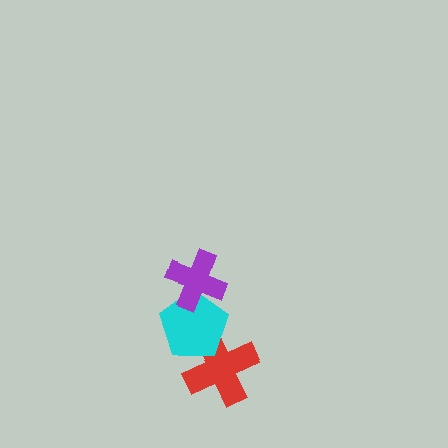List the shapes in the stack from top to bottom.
From top to bottom: the purple cross, the cyan pentagon, the red cross.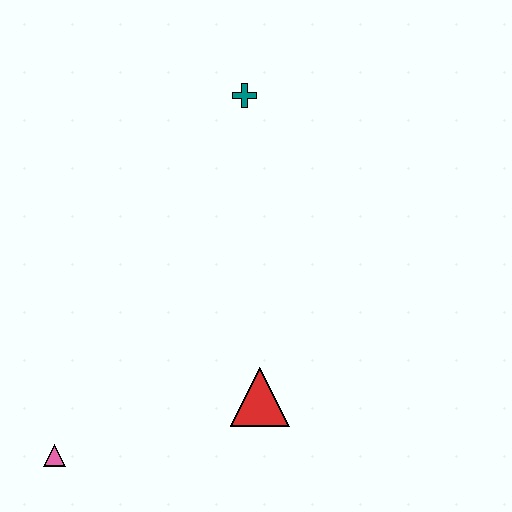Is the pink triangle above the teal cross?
No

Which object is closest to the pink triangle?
The red triangle is closest to the pink triangle.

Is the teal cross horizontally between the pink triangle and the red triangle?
Yes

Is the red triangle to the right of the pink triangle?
Yes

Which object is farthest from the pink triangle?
The teal cross is farthest from the pink triangle.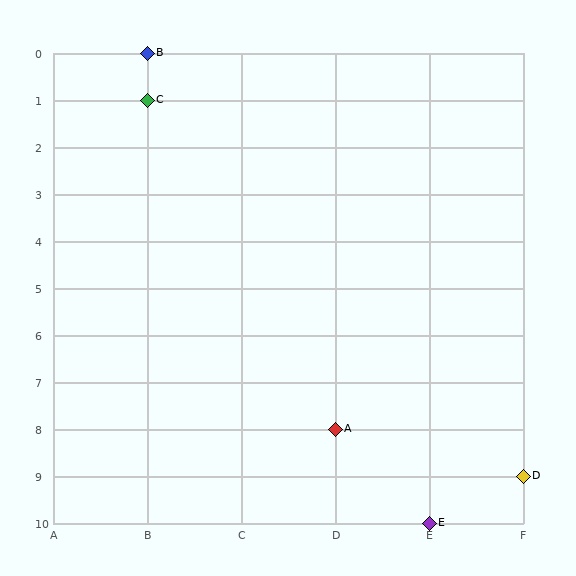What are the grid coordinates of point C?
Point C is at grid coordinates (B, 1).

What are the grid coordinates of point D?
Point D is at grid coordinates (F, 9).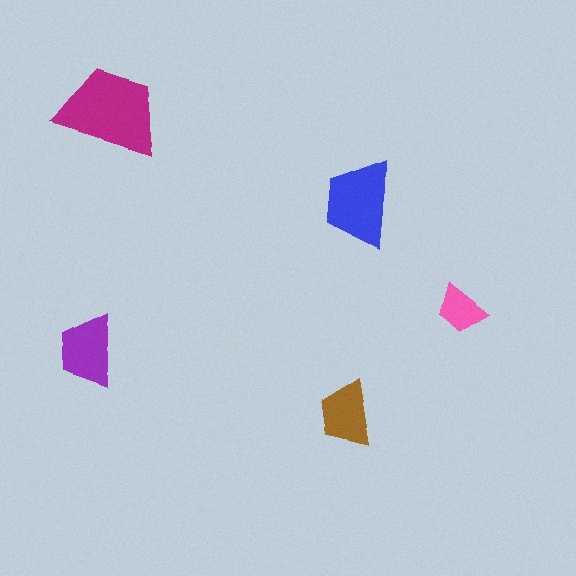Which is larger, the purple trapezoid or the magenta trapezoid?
The magenta one.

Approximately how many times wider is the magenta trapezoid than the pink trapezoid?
About 2 times wider.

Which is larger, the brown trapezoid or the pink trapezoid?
The brown one.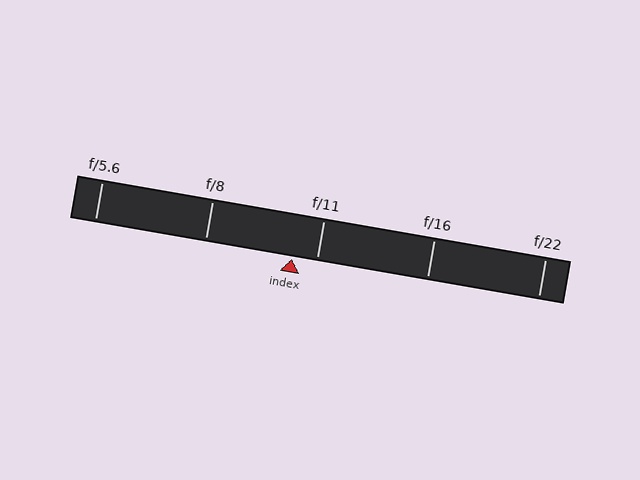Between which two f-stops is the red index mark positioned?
The index mark is between f/8 and f/11.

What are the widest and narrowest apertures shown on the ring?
The widest aperture shown is f/5.6 and the narrowest is f/22.